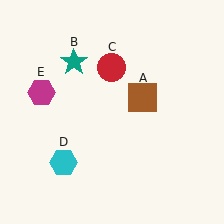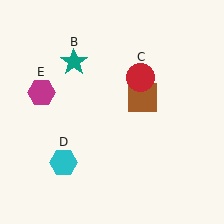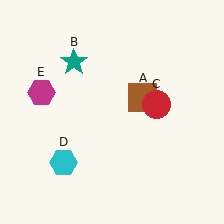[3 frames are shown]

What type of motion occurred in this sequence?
The red circle (object C) rotated clockwise around the center of the scene.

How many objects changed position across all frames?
1 object changed position: red circle (object C).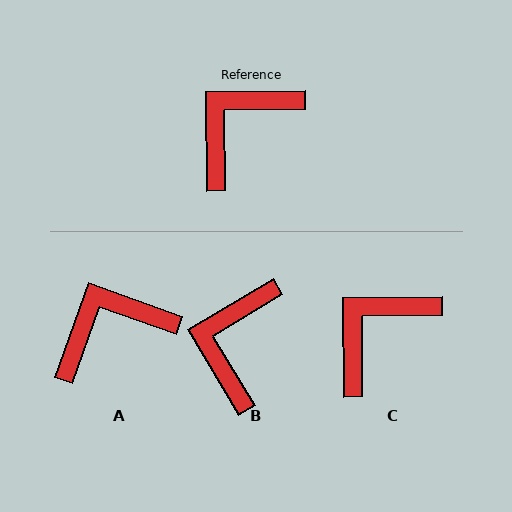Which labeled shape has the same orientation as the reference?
C.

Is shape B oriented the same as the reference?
No, it is off by about 30 degrees.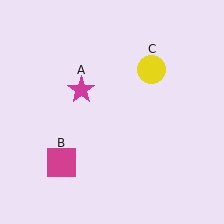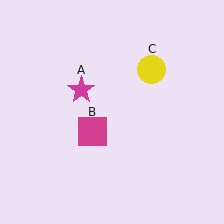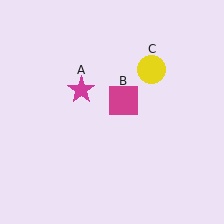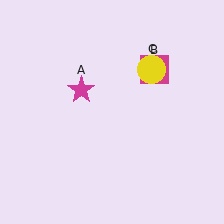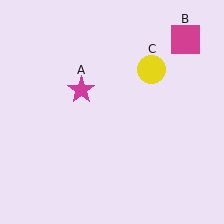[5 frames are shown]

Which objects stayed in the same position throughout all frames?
Magenta star (object A) and yellow circle (object C) remained stationary.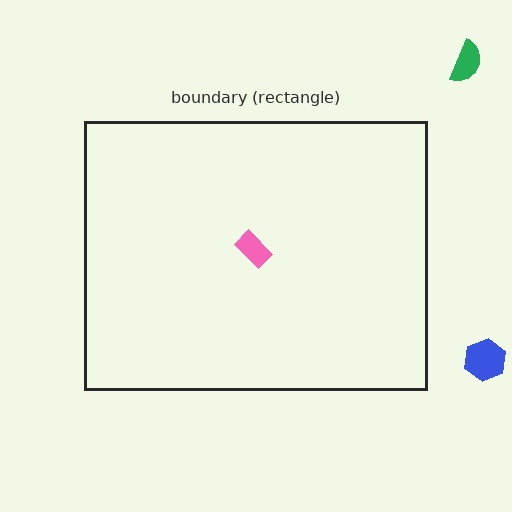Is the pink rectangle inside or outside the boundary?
Inside.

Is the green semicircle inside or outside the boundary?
Outside.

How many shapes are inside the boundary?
1 inside, 2 outside.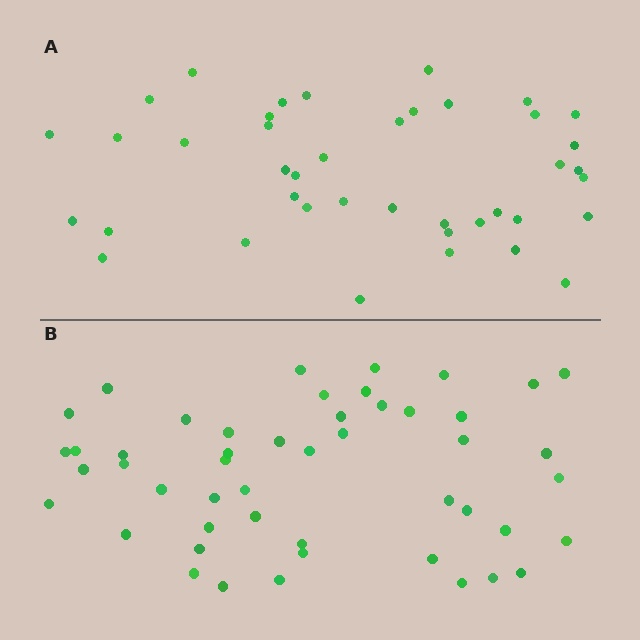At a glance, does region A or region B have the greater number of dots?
Region B (the bottom region) has more dots.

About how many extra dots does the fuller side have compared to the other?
Region B has roughly 8 or so more dots than region A.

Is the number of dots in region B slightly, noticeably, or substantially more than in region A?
Region B has only slightly more — the two regions are fairly close. The ratio is roughly 1.2 to 1.